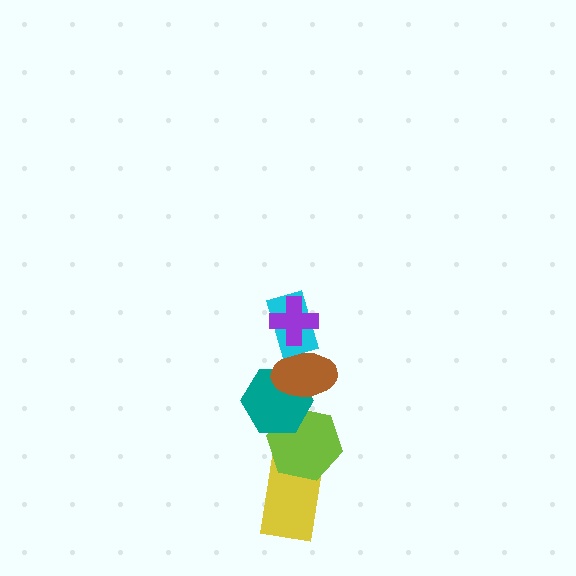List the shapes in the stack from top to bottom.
From top to bottom: the purple cross, the cyan rectangle, the brown ellipse, the teal hexagon, the lime hexagon, the yellow rectangle.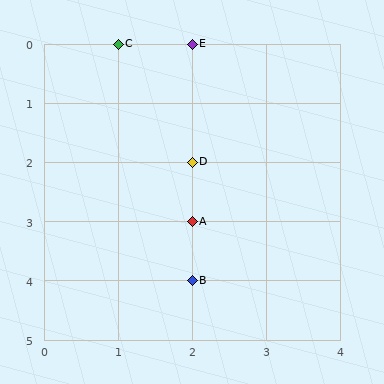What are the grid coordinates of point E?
Point E is at grid coordinates (2, 0).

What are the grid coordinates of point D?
Point D is at grid coordinates (2, 2).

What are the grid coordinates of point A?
Point A is at grid coordinates (2, 3).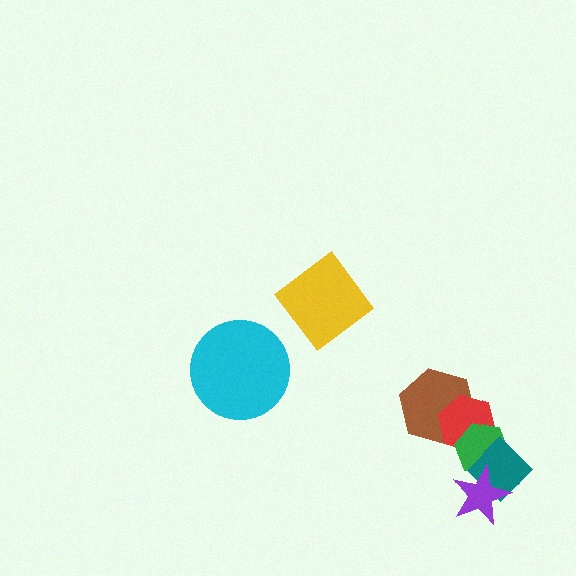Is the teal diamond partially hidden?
Yes, it is partially covered by another shape.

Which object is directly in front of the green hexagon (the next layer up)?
The teal diamond is directly in front of the green hexagon.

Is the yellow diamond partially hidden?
No, no other shape covers it.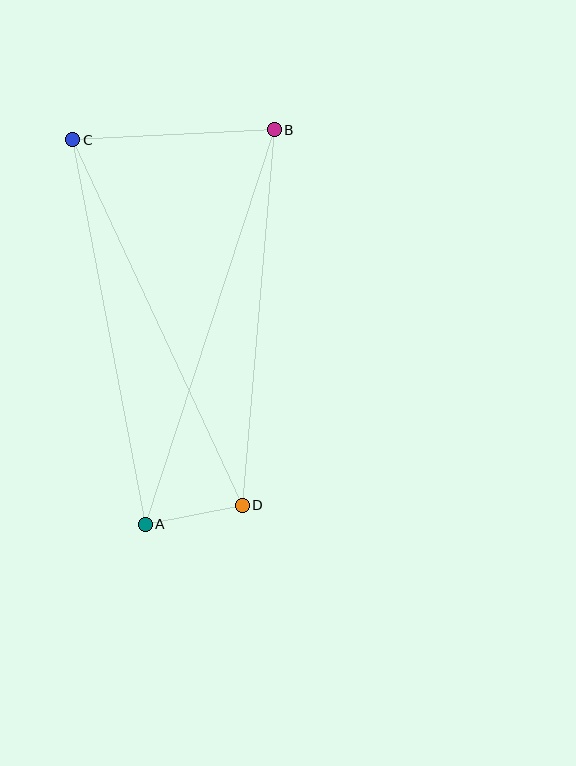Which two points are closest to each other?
Points A and D are closest to each other.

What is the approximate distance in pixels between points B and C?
The distance between B and C is approximately 202 pixels.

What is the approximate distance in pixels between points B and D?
The distance between B and D is approximately 377 pixels.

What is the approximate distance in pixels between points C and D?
The distance between C and D is approximately 403 pixels.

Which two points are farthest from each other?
Points A and B are farthest from each other.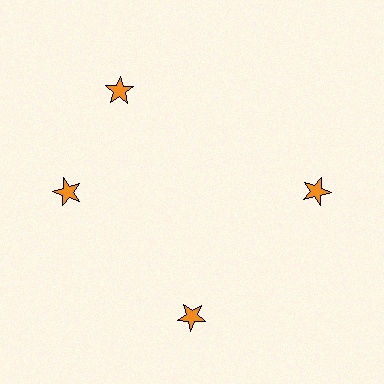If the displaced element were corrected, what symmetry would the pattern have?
It would have 4-fold rotational symmetry — the pattern would map onto itself every 90 degrees.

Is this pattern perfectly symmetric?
No. The 4 orange stars are arranged in a ring, but one element near the 12 o'clock position is rotated out of alignment along the ring, breaking the 4-fold rotational symmetry.